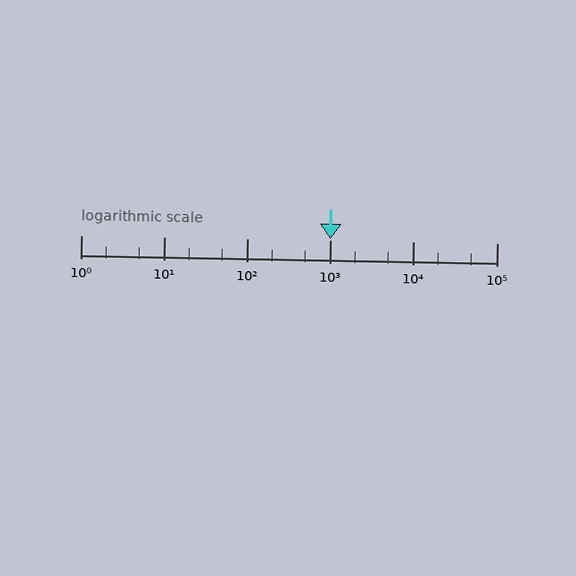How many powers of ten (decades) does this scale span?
The scale spans 5 decades, from 1 to 100000.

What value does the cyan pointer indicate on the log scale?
The pointer indicates approximately 1000.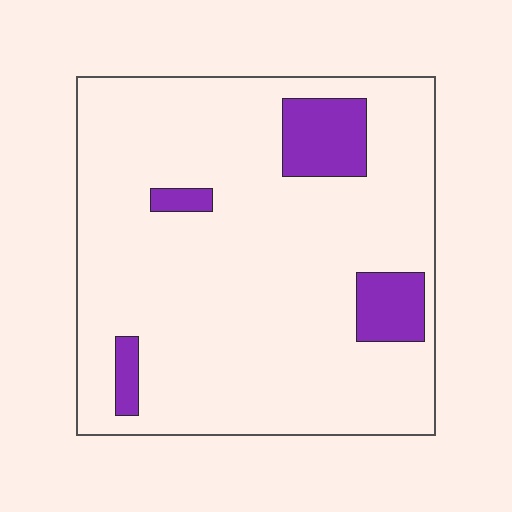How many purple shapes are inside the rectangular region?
4.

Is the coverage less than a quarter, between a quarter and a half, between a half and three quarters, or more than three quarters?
Less than a quarter.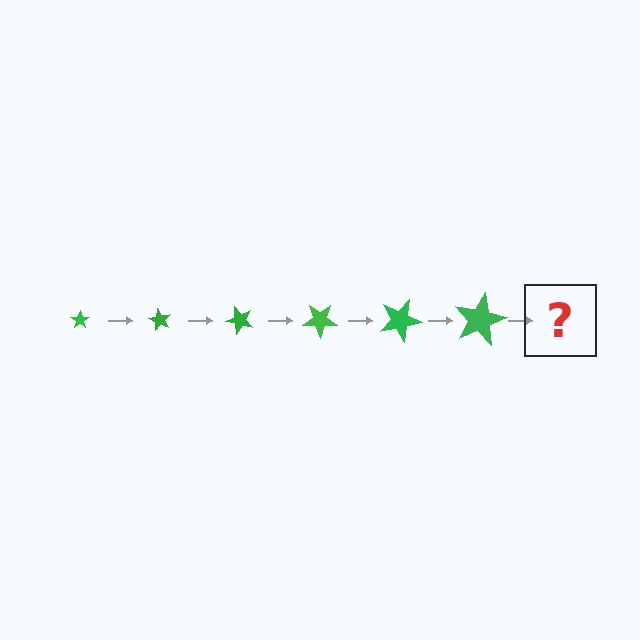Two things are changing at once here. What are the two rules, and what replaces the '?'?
The two rules are that the star grows larger each step and it rotates 60 degrees each step. The '?' should be a star, larger than the previous one and rotated 360 degrees from the start.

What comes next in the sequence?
The next element should be a star, larger than the previous one and rotated 360 degrees from the start.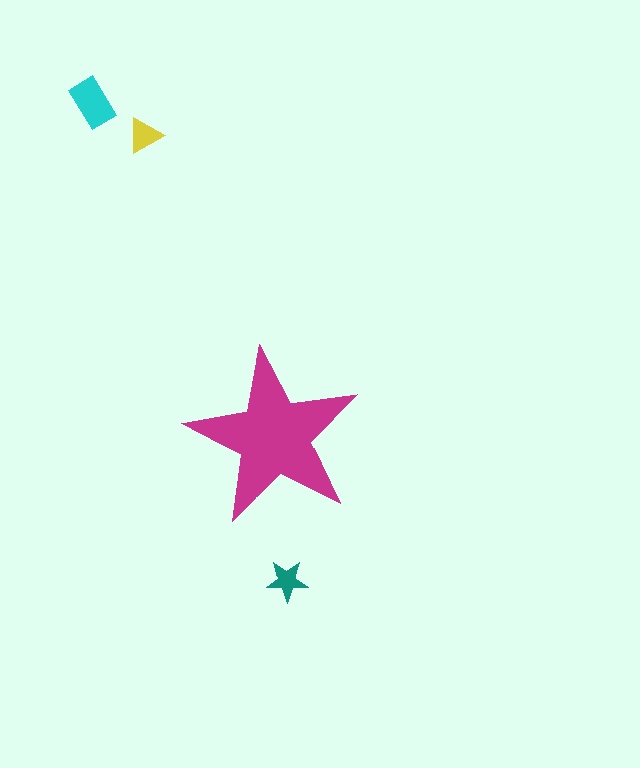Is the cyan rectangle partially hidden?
No, the cyan rectangle is fully visible.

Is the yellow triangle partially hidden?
No, the yellow triangle is fully visible.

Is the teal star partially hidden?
No, the teal star is fully visible.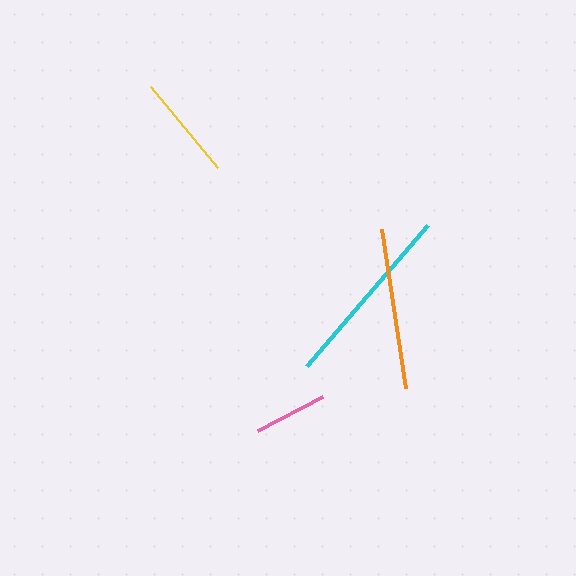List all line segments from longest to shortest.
From longest to shortest: cyan, orange, yellow, pink.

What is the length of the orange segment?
The orange segment is approximately 161 pixels long.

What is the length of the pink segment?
The pink segment is approximately 74 pixels long.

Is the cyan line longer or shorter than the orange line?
The cyan line is longer than the orange line.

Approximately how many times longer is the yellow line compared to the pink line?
The yellow line is approximately 1.4 times the length of the pink line.